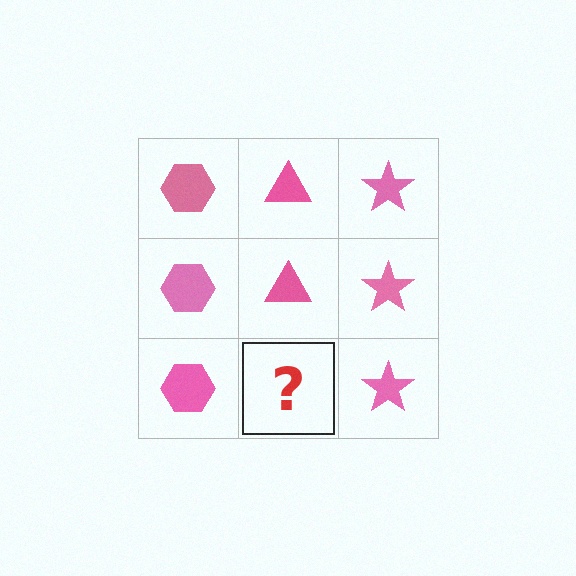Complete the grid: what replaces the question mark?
The question mark should be replaced with a pink triangle.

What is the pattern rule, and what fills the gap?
The rule is that each column has a consistent shape. The gap should be filled with a pink triangle.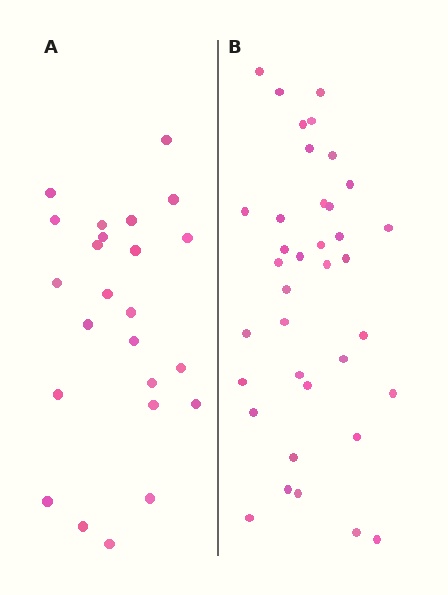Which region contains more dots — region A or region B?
Region B (the right region) has more dots.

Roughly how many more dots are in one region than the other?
Region B has approximately 15 more dots than region A.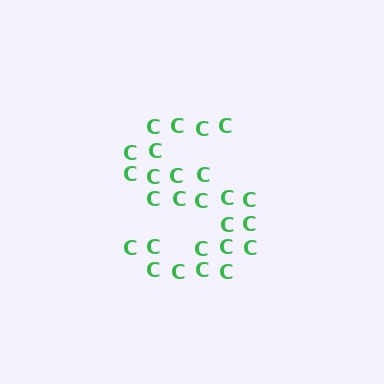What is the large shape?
The large shape is the letter S.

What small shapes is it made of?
It is made of small letter C's.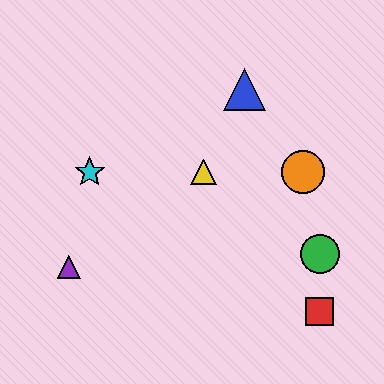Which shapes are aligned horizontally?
The yellow triangle, the orange circle, the cyan star are aligned horizontally.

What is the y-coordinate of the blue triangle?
The blue triangle is at y≈90.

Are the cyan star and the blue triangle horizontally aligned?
No, the cyan star is at y≈172 and the blue triangle is at y≈90.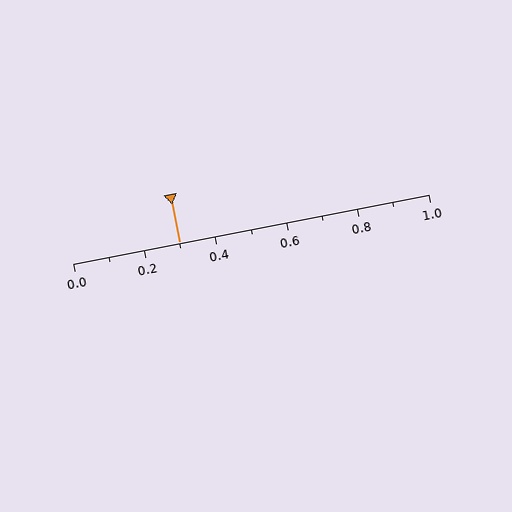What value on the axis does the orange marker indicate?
The marker indicates approximately 0.3.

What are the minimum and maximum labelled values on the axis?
The axis runs from 0.0 to 1.0.